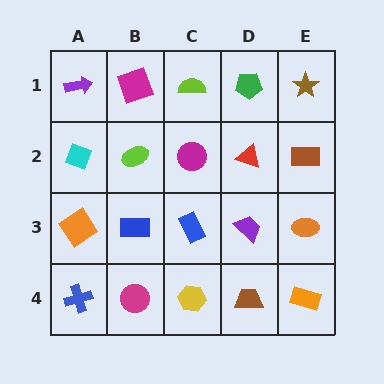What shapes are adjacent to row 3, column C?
A magenta circle (row 2, column C), a yellow hexagon (row 4, column C), a blue rectangle (row 3, column B), a purple trapezoid (row 3, column D).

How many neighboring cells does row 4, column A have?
2.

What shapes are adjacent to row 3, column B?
A lime ellipse (row 2, column B), a magenta circle (row 4, column B), an orange diamond (row 3, column A), a blue rectangle (row 3, column C).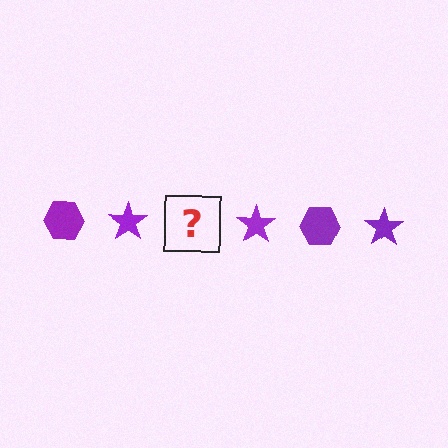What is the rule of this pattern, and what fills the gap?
The rule is that the pattern cycles through hexagon, star shapes in purple. The gap should be filled with a purple hexagon.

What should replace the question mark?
The question mark should be replaced with a purple hexagon.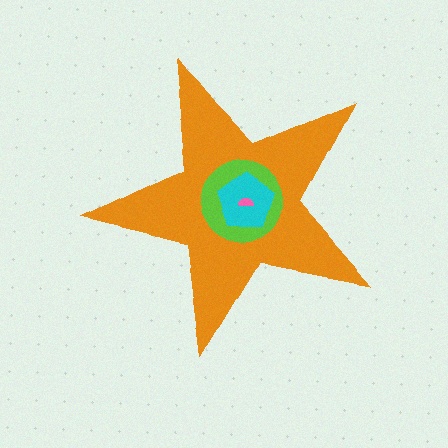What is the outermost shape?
The orange star.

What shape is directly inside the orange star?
The lime circle.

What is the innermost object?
The pink semicircle.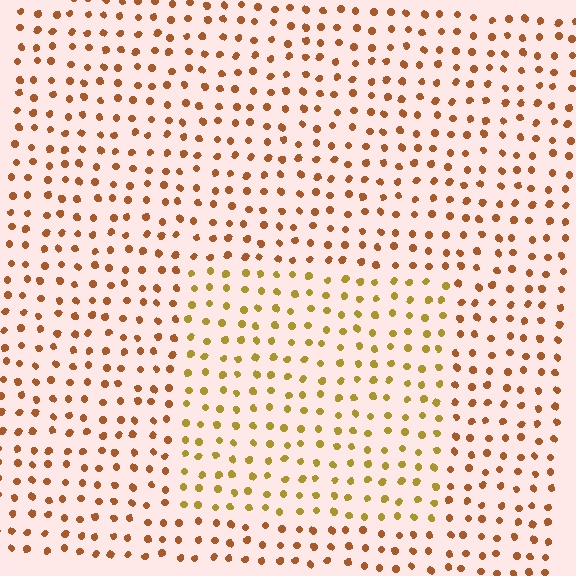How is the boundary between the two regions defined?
The boundary is defined purely by a slight shift in hue (about 29 degrees). Spacing, size, and orientation are identical on both sides.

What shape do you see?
I see a rectangle.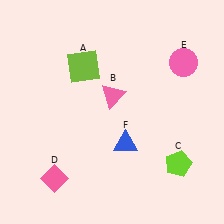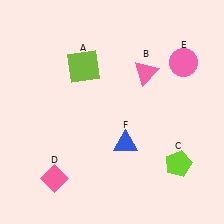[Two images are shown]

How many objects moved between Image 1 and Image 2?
1 object moved between the two images.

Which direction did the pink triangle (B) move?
The pink triangle (B) moved right.